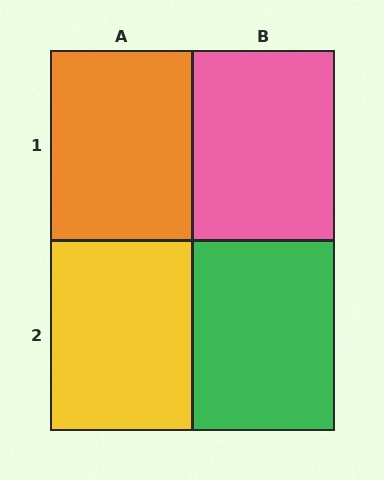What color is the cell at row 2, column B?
Green.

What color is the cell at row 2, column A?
Yellow.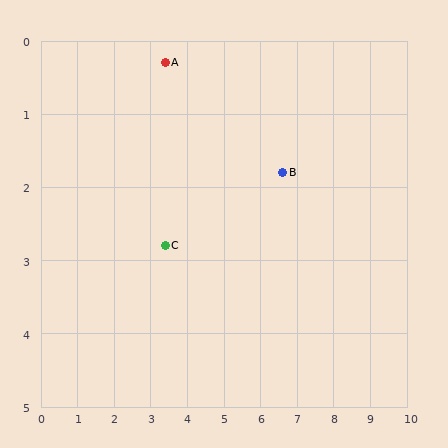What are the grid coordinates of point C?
Point C is at approximately (3.4, 2.8).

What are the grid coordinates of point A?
Point A is at approximately (3.4, 0.3).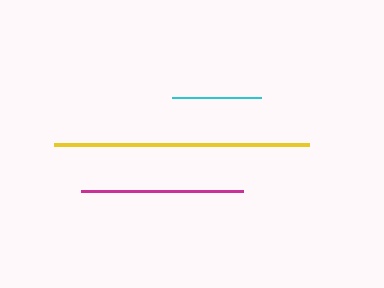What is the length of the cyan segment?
The cyan segment is approximately 89 pixels long.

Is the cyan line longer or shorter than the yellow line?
The yellow line is longer than the cyan line.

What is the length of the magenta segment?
The magenta segment is approximately 162 pixels long.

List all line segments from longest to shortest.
From longest to shortest: yellow, magenta, cyan.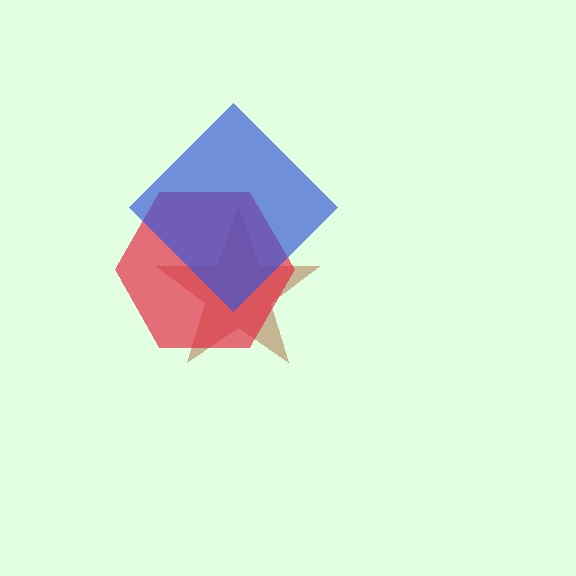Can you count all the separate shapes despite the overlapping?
Yes, there are 3 separate shapes.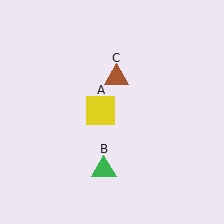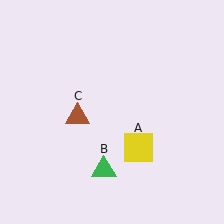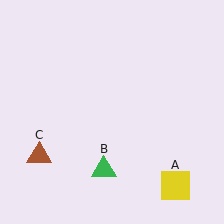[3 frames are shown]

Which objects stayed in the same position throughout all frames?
Green triangle (object B) remained stationary.